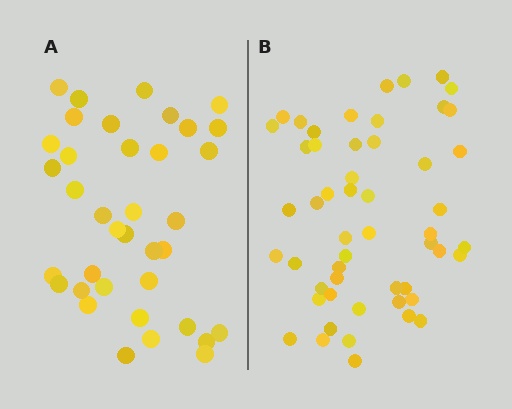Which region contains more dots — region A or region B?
Region B (the right region) has more dots.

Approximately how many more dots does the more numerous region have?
Region B has approximately 15 more dots than region A.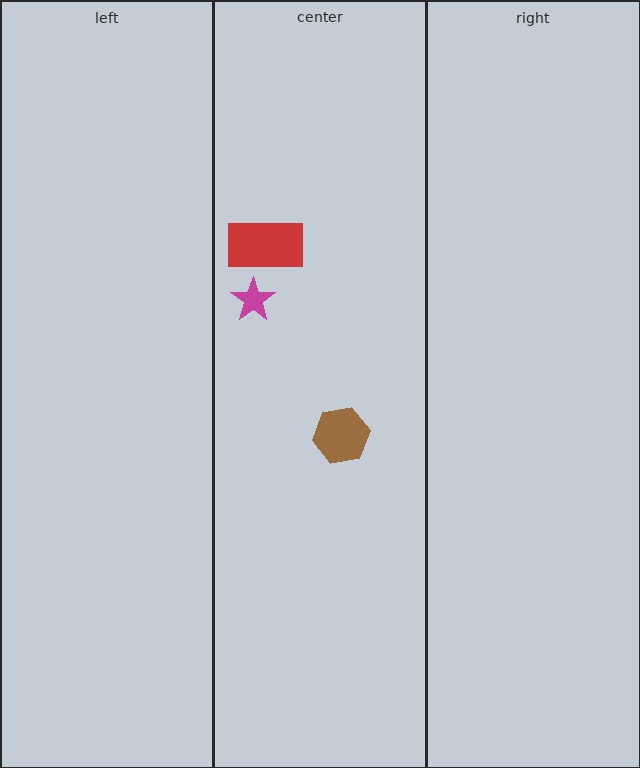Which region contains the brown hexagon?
The center region.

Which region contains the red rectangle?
The center region.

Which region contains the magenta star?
The center region.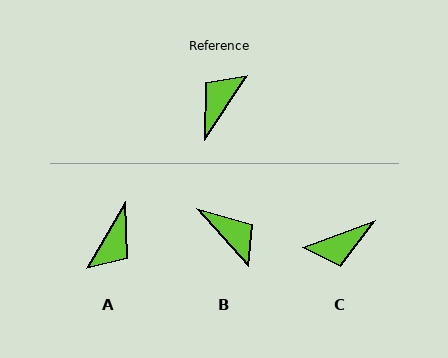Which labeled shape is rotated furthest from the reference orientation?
A, about 177 degrees away.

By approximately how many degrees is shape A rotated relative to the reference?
Approximately 177 degrees clockwise.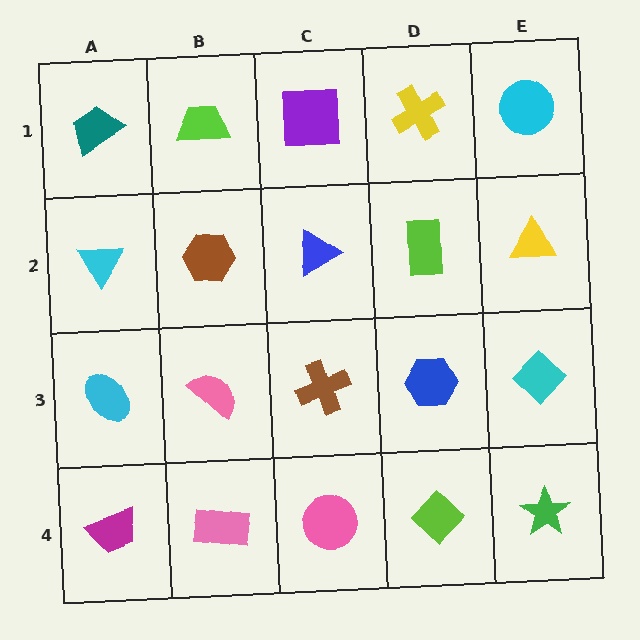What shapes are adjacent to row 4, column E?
A cyan diamond (row 3, column E), a lime diamond (row 4, column D).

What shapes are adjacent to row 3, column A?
A cyan triangle (row 2, column A), a magenta trapezoid (row 4, column A), a pink semicircle (row 3, column B).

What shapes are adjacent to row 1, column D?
A lime rectangle (row 2, column D), a purple square (row 1, column C), a cyan circle (row 1, column E).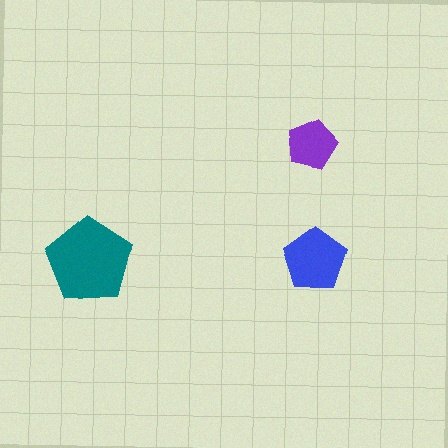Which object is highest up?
The purple pentagon is topmost.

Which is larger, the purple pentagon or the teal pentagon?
The teal one.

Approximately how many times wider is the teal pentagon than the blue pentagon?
About 1.5 times wider.